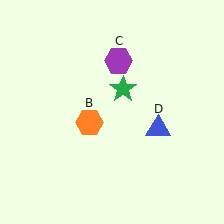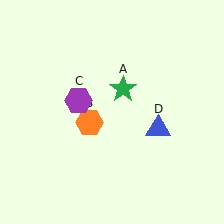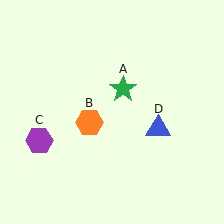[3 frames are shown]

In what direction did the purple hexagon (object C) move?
The purple hexagon (object C) moved down and to the left.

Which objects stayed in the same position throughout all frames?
Green star (object A) and orange hexagon (object B) and blue triangle (object D) remained stationary.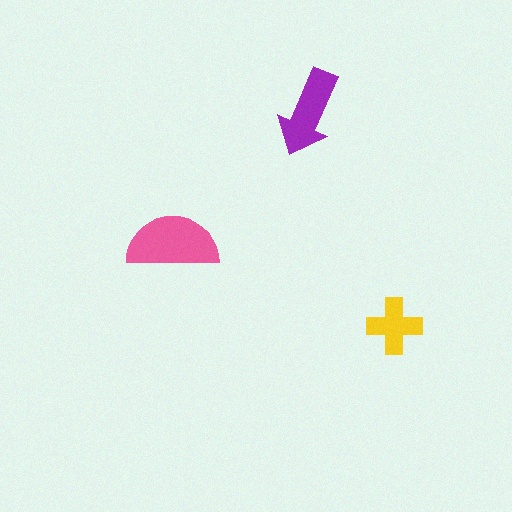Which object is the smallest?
The yellow cross.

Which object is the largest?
The pink semicircle.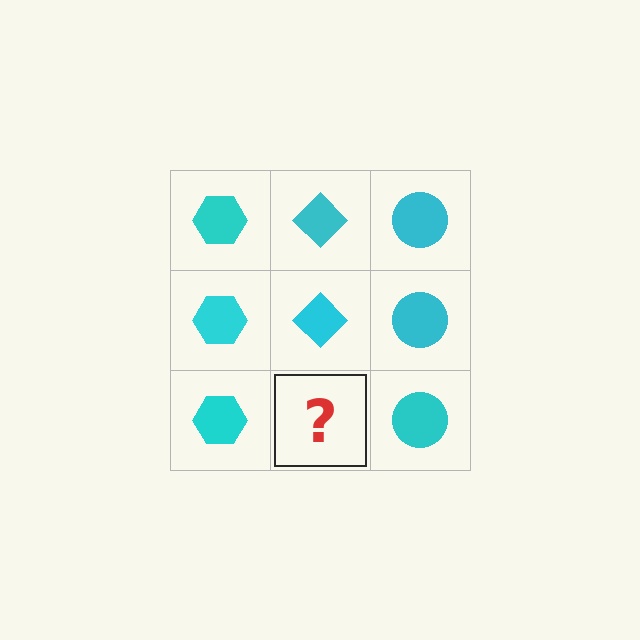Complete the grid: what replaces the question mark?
The question mark should be replaced with a cyan diamond.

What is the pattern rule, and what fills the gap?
The rule is that each column has a consistent shape. The gap should be filled with a cyan diamond.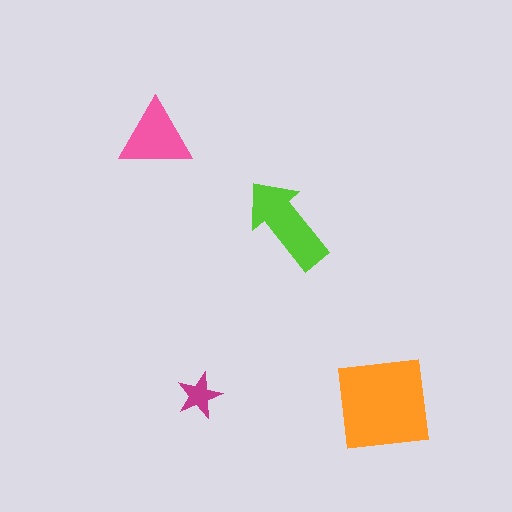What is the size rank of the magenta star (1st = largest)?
4th.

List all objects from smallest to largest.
The magenta star, the pink triangle, the lime arrow, the orange square.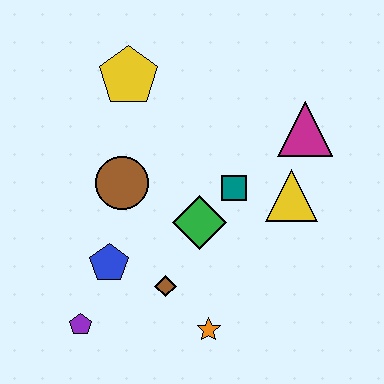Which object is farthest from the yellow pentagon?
The orange star is farthest from the yellow pentagon.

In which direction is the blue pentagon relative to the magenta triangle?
The blue pentagon is to the left of the magenta triangle.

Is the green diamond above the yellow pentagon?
No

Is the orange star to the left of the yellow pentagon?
No